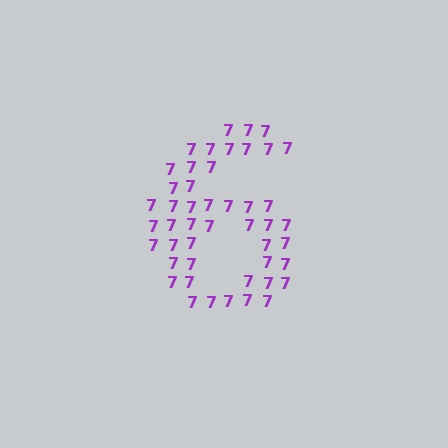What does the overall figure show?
The overall figure shows the digit 6.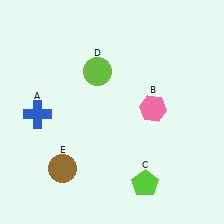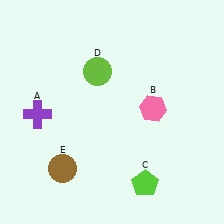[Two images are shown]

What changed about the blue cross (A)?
In Image 1, A is blue. In Image 2, it changed to purple.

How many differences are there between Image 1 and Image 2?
There is 1 difference between the two images.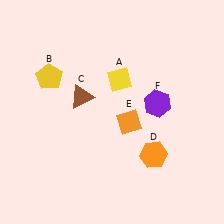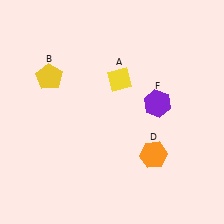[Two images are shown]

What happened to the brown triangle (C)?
The brown triangle (C) was removed in Image 2. It was in the top-left area of Image 1.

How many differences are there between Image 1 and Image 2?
There are 2 differences between the two images.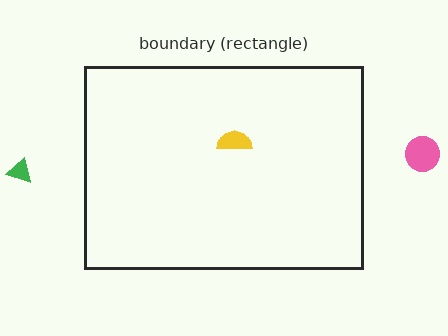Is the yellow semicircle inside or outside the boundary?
Inside.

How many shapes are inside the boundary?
1 inside, 2 outside.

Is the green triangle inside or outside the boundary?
Outside.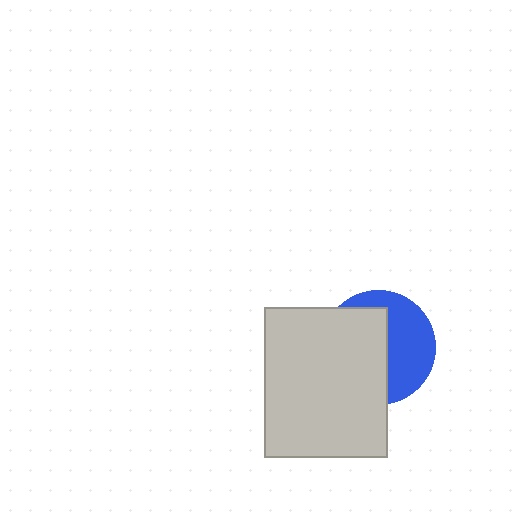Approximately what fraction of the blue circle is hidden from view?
Roughly 54% of the blue circle is hidden behind the light gray rectangle.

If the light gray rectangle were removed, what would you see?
You would see the complete blue circle.